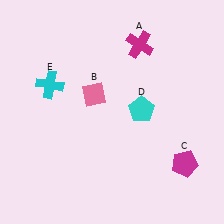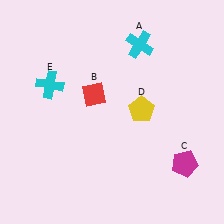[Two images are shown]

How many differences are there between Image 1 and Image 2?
There are 3 differences between the two images.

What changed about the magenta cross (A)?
In Image 1, A is magenta. In Image 2, it changed to cyan.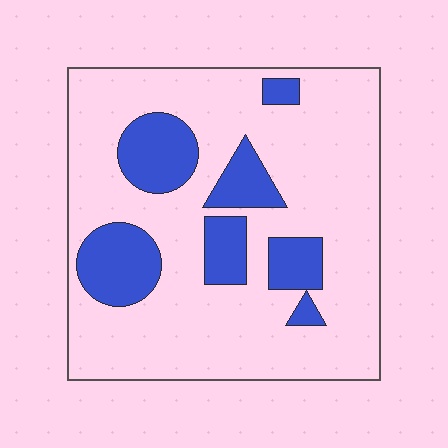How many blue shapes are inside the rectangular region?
7.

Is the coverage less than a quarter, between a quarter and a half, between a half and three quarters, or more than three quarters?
Less than a quarter.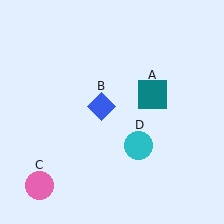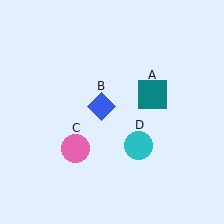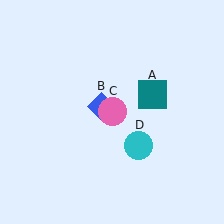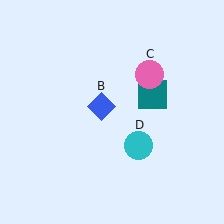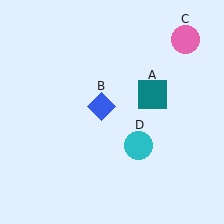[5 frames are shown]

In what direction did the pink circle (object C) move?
The pink circle (object C) moved up and to the right.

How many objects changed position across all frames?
1 object changed position: pink circle (object C).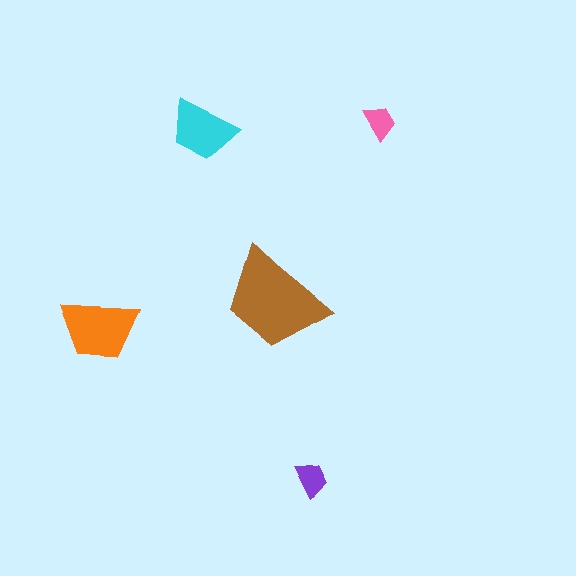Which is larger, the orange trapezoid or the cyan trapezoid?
The orange one.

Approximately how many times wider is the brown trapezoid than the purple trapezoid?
About 3 times wider.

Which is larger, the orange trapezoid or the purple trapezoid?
The orange one.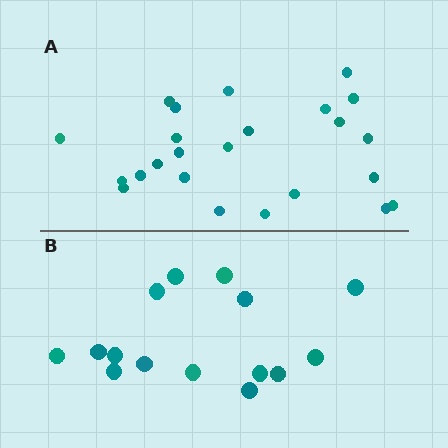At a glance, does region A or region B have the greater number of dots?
Region A (the top region) has more dots.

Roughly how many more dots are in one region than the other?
Region A has roughly 8 or so more dots than region B.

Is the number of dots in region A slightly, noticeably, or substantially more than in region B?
Region A has substantially more. The ratio is roughly 1.6 to 1.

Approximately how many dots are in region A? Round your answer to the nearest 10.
About 20 dots. (The exact count is 24, which rounds to 20.)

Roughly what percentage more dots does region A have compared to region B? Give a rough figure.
About 60% more.